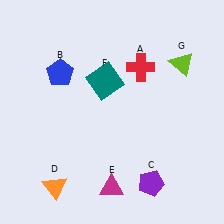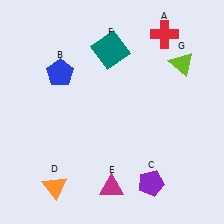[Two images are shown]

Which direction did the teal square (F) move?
The teal square (F) moved up.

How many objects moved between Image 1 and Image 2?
2 objects moved between the two images.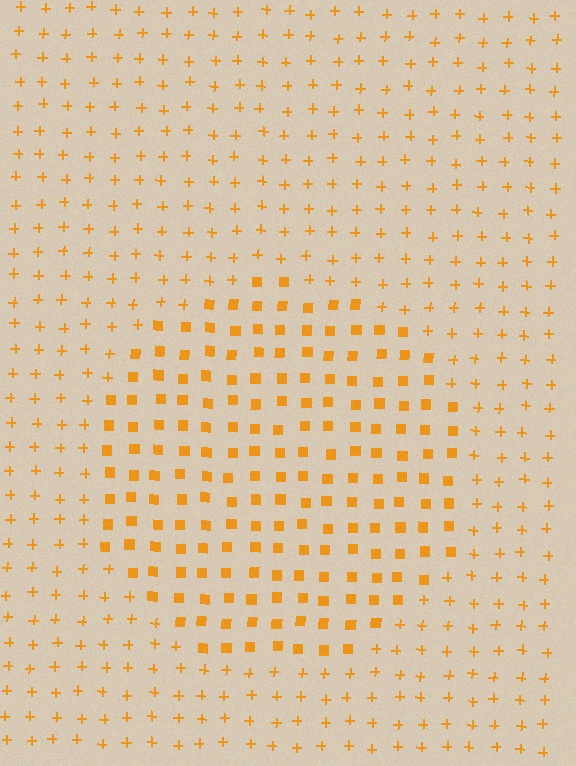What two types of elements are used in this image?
The image uses squares inside the circle region and plus signs outside it.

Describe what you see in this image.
The image is filled with small orange elements arranged in a uniform grid. A circle-shaped region contains squares, while the surrounding area contains plus signs. The boundary is defined purely by the change in element shape.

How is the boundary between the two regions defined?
The boundary is defined by a change in element shape: squares inside vs. plus signs outside. All elements share the same color and spacing.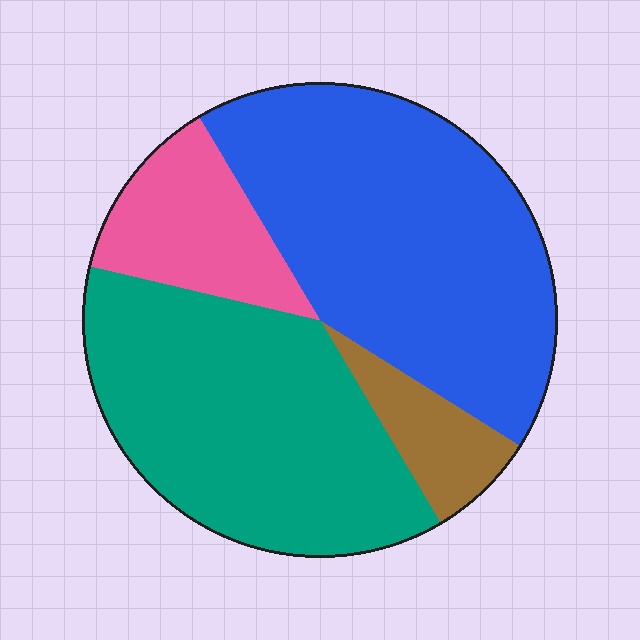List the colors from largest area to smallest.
From largest to smallest: blue, teal, pink, brown.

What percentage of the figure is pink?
Pink takes up less than a quarter of the figure.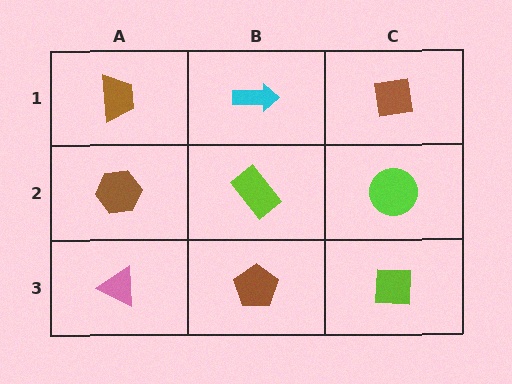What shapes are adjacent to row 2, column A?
A brown trapezoid (row 1, column A), a pink triangle (row 3, column A), a lime rectangle (row 2, column B).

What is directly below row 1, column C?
A lime circle.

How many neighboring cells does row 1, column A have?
2.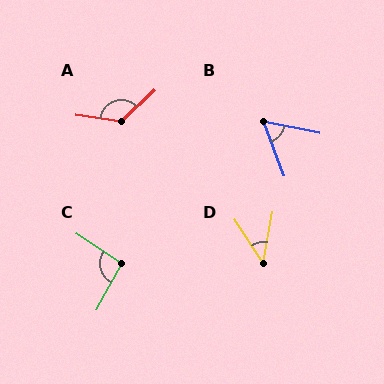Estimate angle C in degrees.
Approximately 95 degrees.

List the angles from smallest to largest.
D (43°), B (58°), C (95°), A (128°).